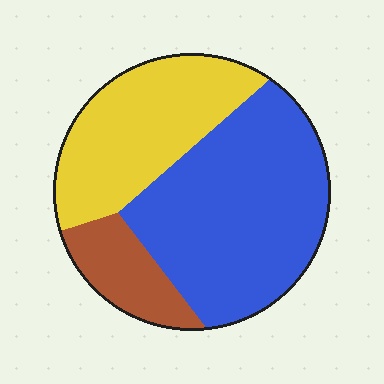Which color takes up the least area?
Brown, at roughly 15%.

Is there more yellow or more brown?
Yellow.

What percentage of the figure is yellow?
Yellow covers roughly 35% of the figure.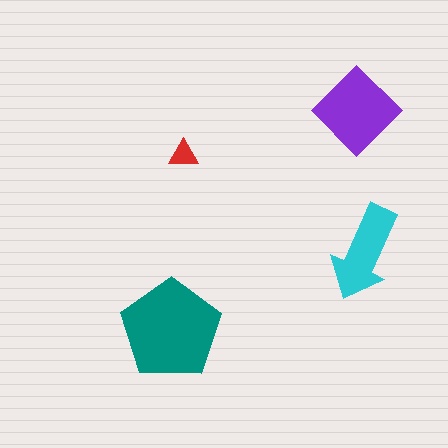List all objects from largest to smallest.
The teal pentagon, the purple diamond, the cyan arrow, the red triangle.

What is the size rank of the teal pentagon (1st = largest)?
1st.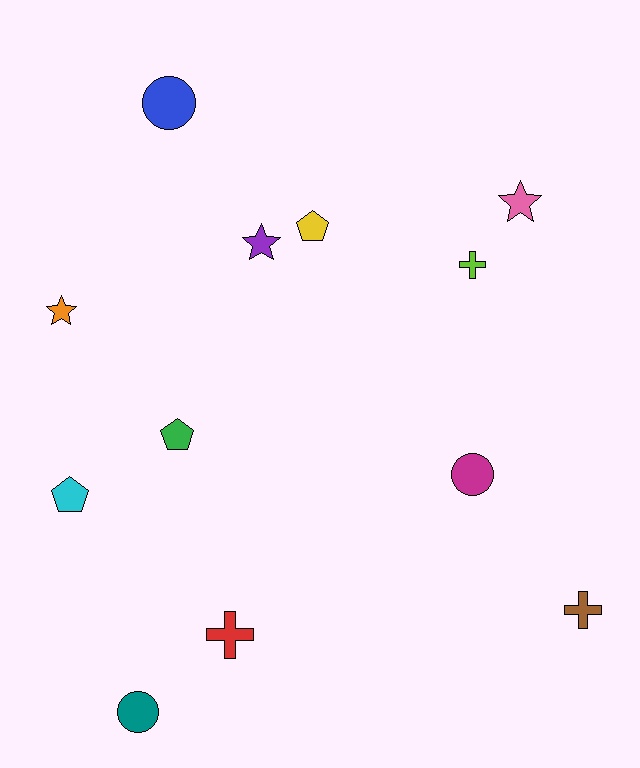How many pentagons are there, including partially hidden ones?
There are 3 pentagons.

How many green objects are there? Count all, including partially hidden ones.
There is 1 green object.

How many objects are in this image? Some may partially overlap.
There are 12 objects.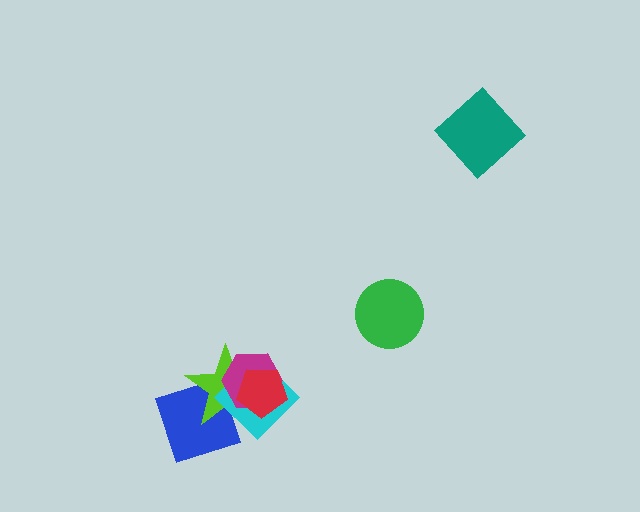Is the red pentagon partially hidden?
No, no other shape covers it.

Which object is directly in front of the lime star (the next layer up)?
The cyan diamond is directly in front of the lime star.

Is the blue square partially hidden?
Yes, it is partially covered by another shape.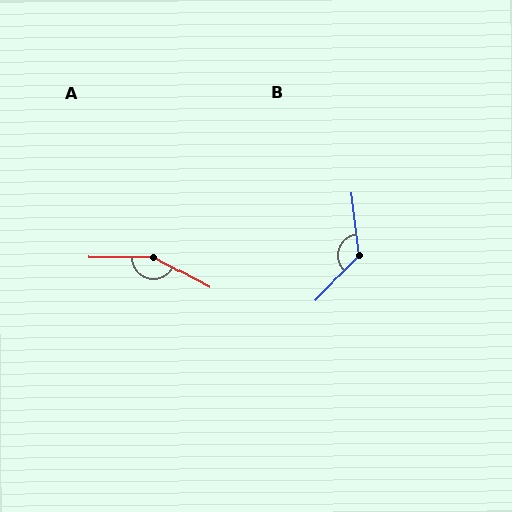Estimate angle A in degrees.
Approximately 153 degrees.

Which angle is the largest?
A, at approximately 153 degrees.